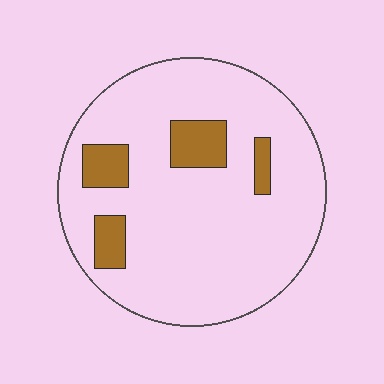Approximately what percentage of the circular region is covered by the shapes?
Approximately 15%.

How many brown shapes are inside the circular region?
4.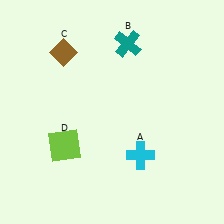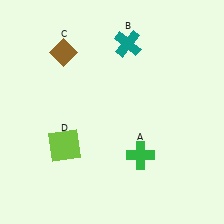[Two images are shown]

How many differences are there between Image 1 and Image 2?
There is 1 difference between the two images.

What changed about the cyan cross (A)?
In Image 1, A is cyan. In Image 2, it changed to green.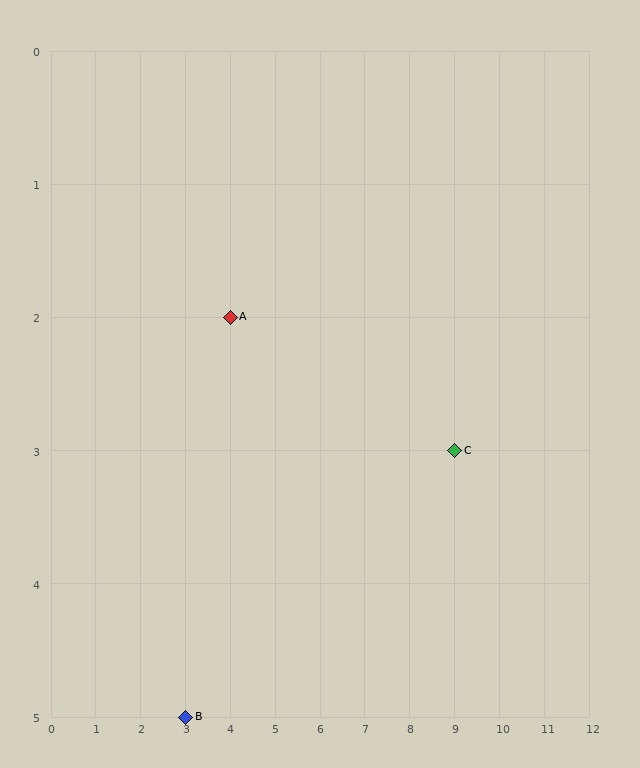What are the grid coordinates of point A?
Point A is at grid coordinates (4, 2).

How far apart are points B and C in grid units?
Points B and C are 6 columns and 2 rows apart (about 6.3 grid units diagonally).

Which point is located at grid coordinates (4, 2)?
Point A is at (4, 2).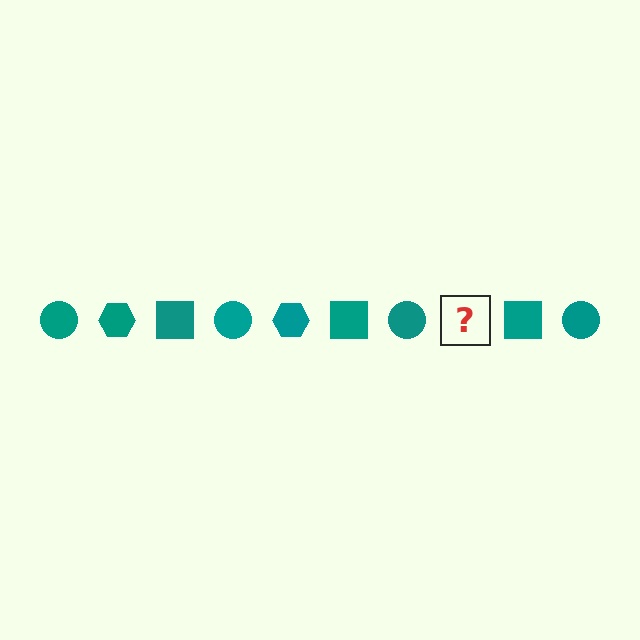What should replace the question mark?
The question mark should be replaced with a teal hexagon.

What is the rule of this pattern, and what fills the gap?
The rule is that the pattern cycles through circle, hexagon, square shapes in teal. The gap should be filled with a teal hexagon.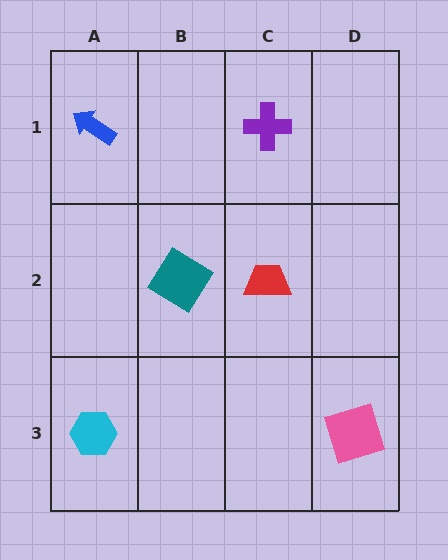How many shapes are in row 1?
2 shapes.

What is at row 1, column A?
A blue arrow.